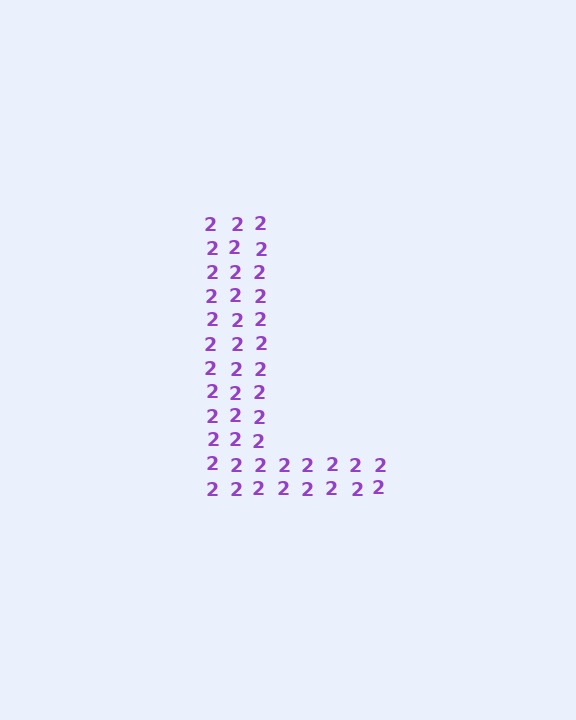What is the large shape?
The large shape is the letter L.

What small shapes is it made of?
It is made of small digit 2's.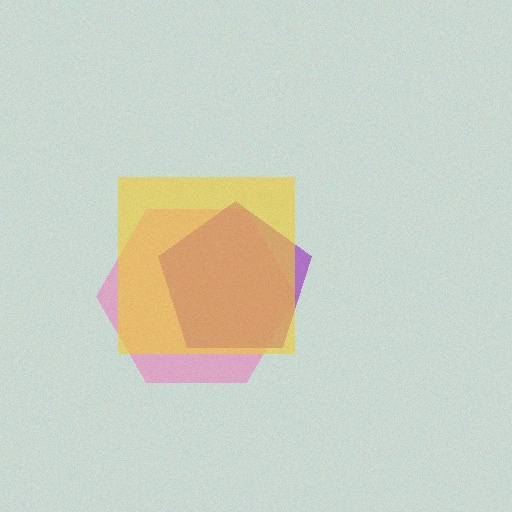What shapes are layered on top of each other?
The layered shapes are: a pink hexagon, a purple pentagon, a yellow square.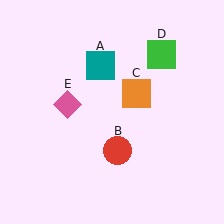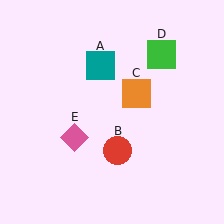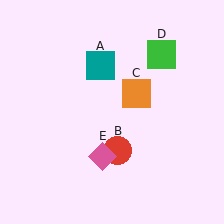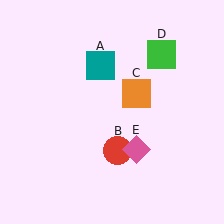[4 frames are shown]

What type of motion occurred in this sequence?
The pink diamond (object E) rotated counterclockwise around the center of the scene.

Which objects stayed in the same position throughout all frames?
Teal square (object A) and red circle (object B) and orange square (object C) and green square (object D) remained stationary.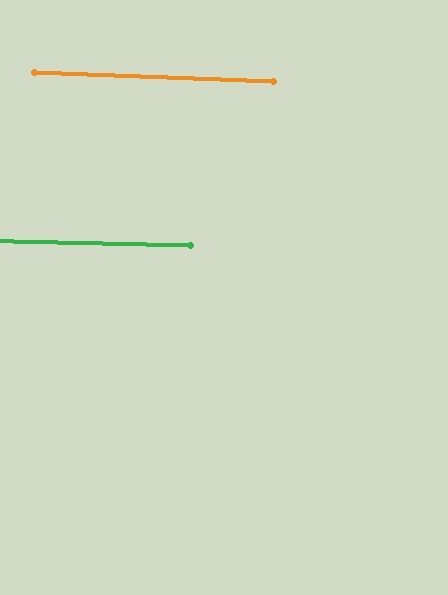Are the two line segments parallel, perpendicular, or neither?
Parallel — their directions differ by only 0.8°.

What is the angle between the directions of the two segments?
Approximately 1 degree.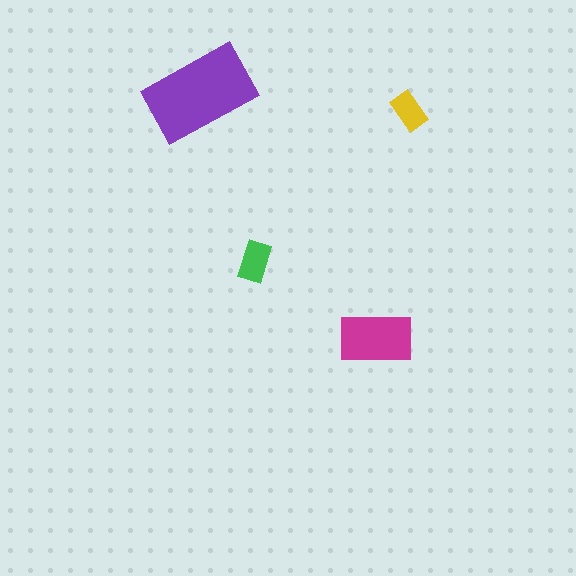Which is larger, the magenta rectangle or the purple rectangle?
The purple one.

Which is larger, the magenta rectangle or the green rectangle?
The magenta one.